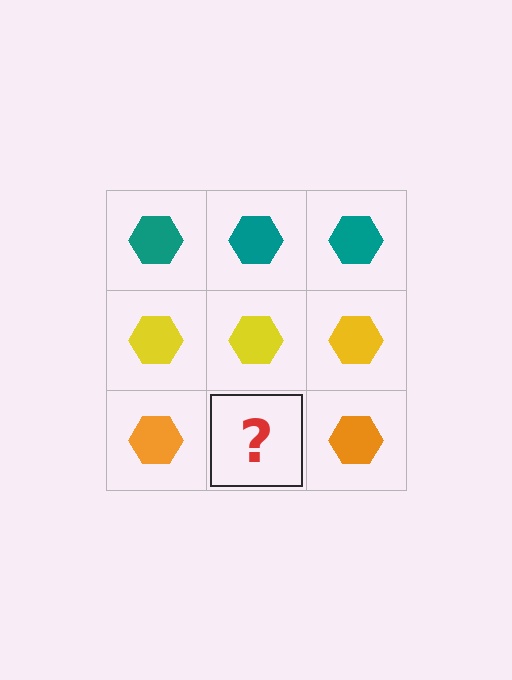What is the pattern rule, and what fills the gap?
The rule is that each row has a consistent color. The gap should be filled with an orange hexagon.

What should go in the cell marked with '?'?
The missing cell should contain an orange hexagon.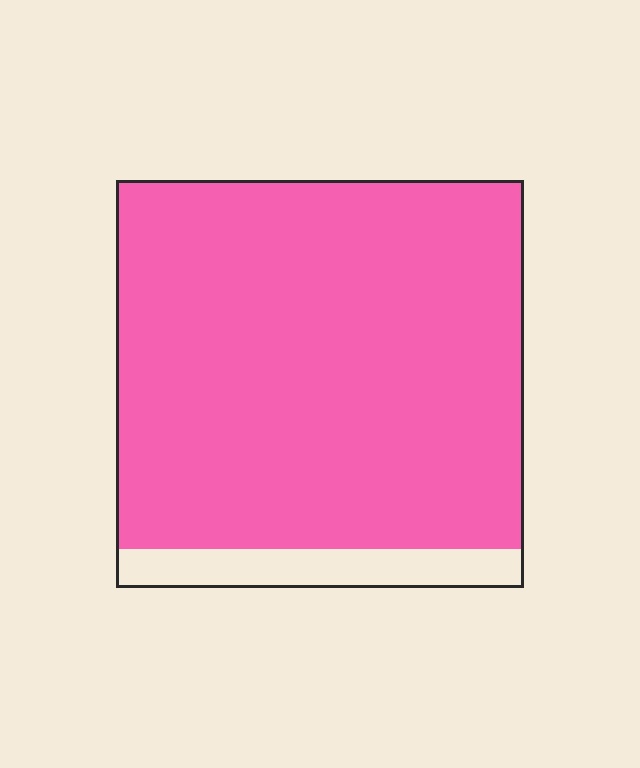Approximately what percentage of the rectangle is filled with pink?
Approximately 90%.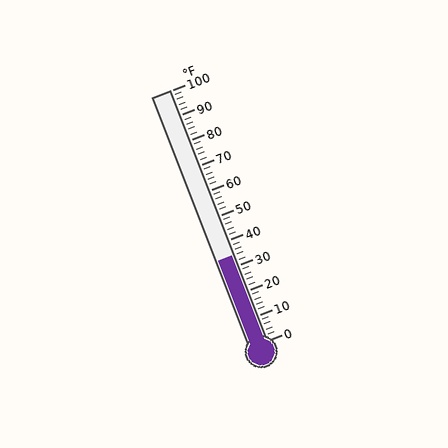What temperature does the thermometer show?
The thermometer shows approximately 34°F.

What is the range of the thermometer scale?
The thermometer scale ranges from 0°F to 100°F.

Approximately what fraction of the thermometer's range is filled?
The thermometer is filled to approximately 35% of its range.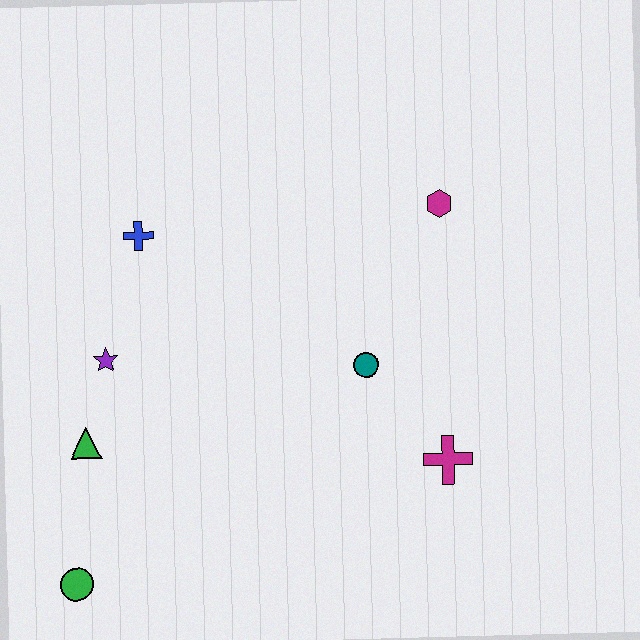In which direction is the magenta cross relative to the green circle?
The magenta cross is to the right of the green circle.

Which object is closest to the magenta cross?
The teal circle is closest to the magenta cross.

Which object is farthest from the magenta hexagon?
The green circle is farthest from the magenta hexagon.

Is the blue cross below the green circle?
No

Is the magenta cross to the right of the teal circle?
Yes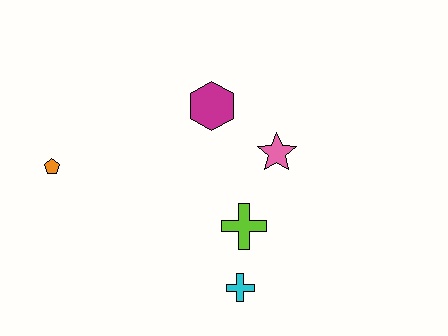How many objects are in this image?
There are 5 objects.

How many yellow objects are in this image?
There are no yellow objects.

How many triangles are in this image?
There are no triangles.